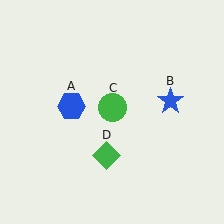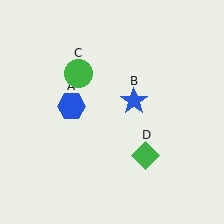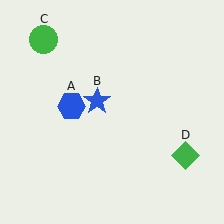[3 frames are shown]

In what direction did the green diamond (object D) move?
The green diamond (object D) moved right.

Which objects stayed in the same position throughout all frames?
Blue hexagon (object A) remained stationary.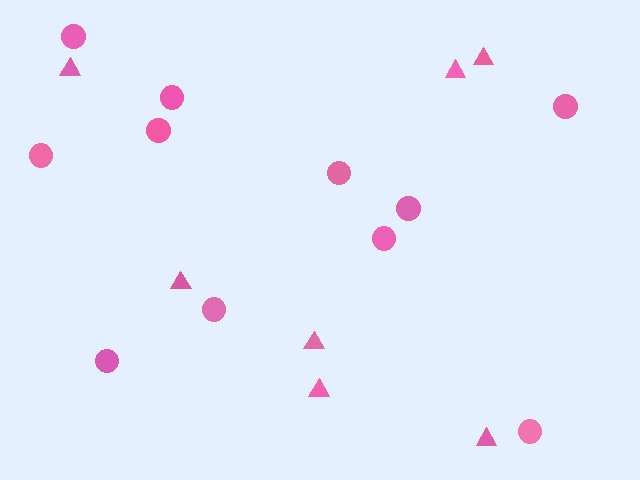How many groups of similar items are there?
There are 2 groups: one group of circles (11) and one group of triangles (7).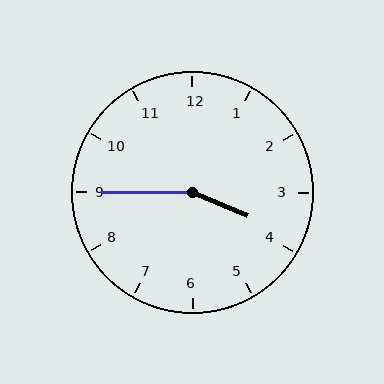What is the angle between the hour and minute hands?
Approximately 158 degrees.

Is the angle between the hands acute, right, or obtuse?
It is obtuse.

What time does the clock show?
3:45.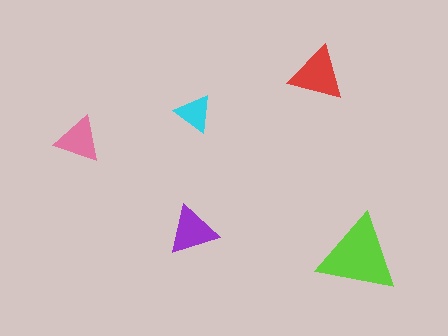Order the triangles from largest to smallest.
the lime one, the red one, the purple one, the pink one, the cyan one.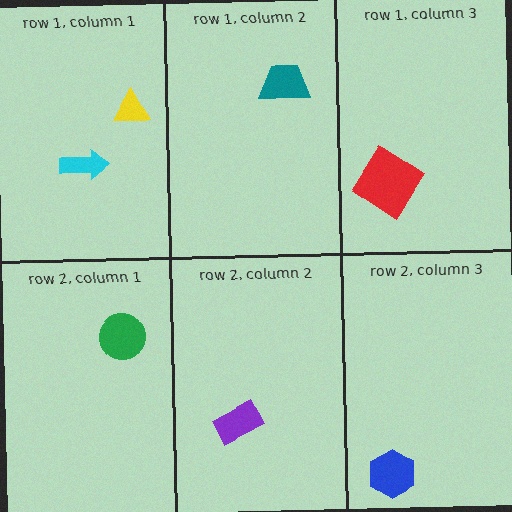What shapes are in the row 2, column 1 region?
The green circle.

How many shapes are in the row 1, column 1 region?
2.